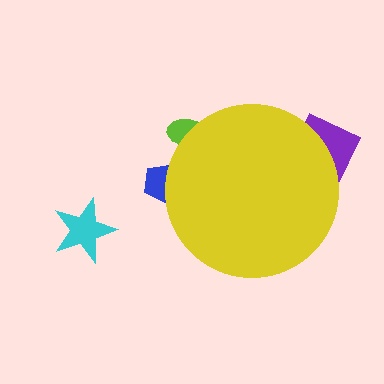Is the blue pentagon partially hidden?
Yes, the blue pentagon is partially hidden behind the yellow circle.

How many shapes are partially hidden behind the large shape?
3 shapes are partially hidden.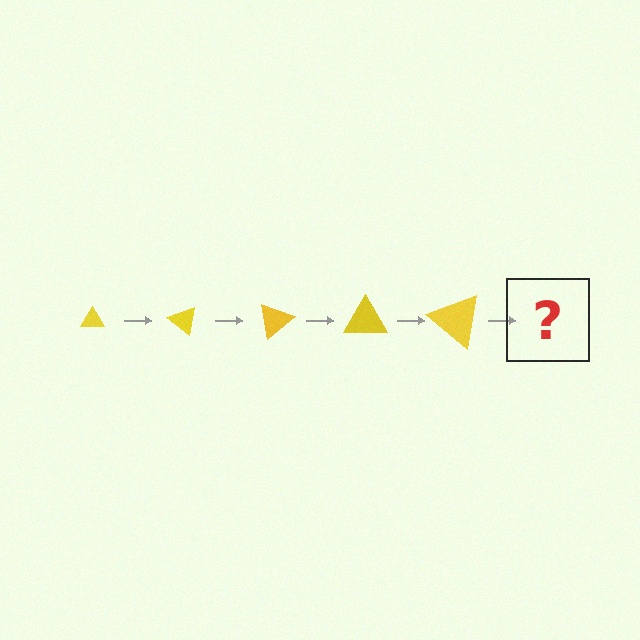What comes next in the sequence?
The next element should be a triangle, larger than the previous one and rotated 200 degrees from the start.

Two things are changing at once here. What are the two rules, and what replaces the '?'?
The two rules are that the triangle grows larger each step and it rotates 40 degrees each step. The '?' should be a triangle, larger than the previous one and rotated 200 degrees from the start.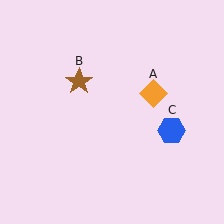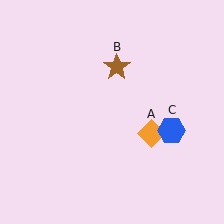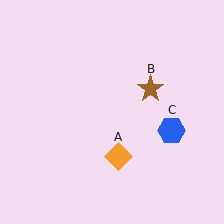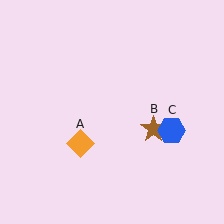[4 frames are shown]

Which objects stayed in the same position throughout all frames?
Blue hexagon (object C) remained stationary.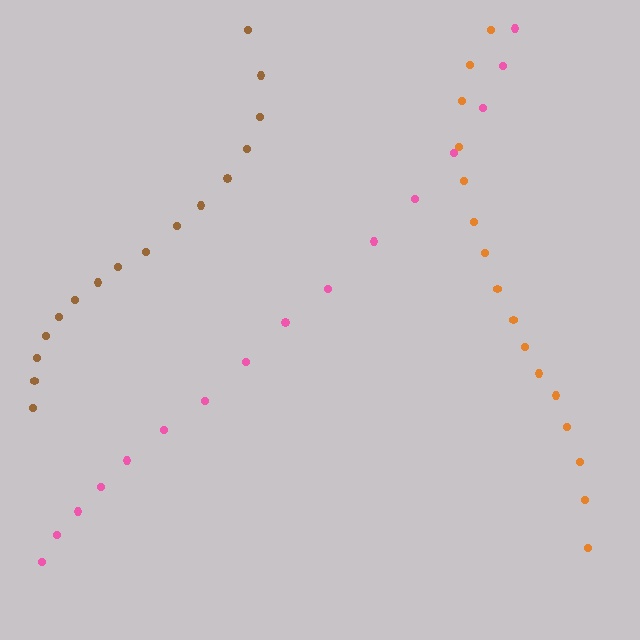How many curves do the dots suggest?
There are 3 distinct paths.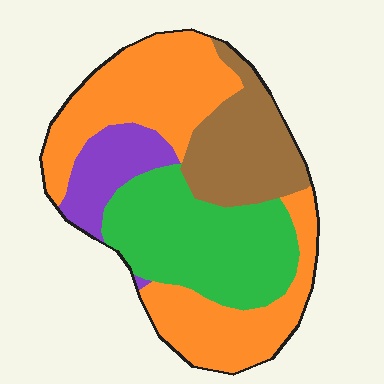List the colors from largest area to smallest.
From largest to smallest: orange, green, brown, purple.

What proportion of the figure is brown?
Brown covers around 20% of the figure.